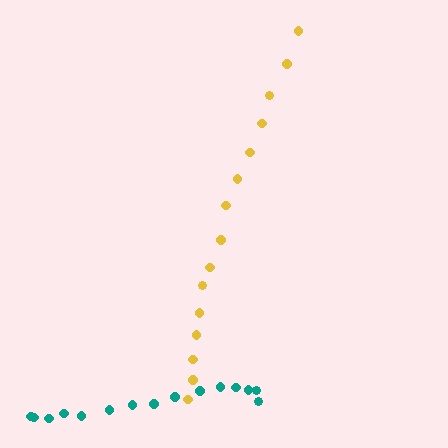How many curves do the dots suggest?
There are 2 distinct paths.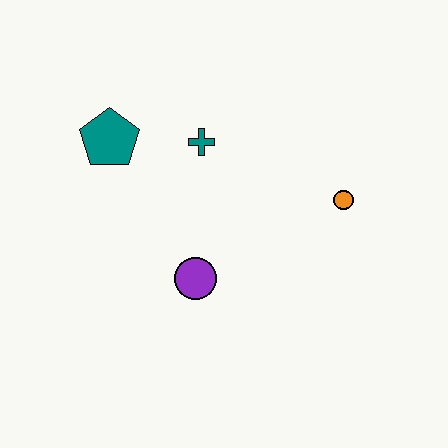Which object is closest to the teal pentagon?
The teal cross is closest to the teal pentagon.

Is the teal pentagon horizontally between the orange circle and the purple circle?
No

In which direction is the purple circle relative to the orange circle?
The purple circle is to the left of the orange circle.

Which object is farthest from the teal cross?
The orange circle is farthest from the teal cross.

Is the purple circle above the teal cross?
No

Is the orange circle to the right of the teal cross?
Yes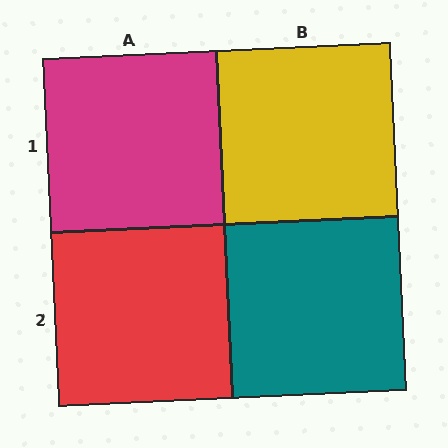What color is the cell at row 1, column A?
Magenta.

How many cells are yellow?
1 cell is yellow.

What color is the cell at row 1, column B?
Yellow.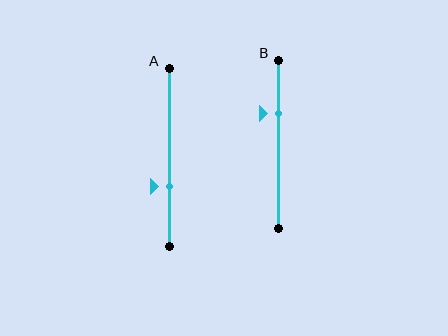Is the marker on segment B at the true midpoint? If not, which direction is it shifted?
No, the marker on segment B is shifted upward by about 18% of the segment length.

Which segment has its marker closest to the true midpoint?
Segment A has its marker closest to the true midpoint.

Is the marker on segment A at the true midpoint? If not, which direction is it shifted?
No, the marker on segment A is shifted downward by about 17% of the segment length.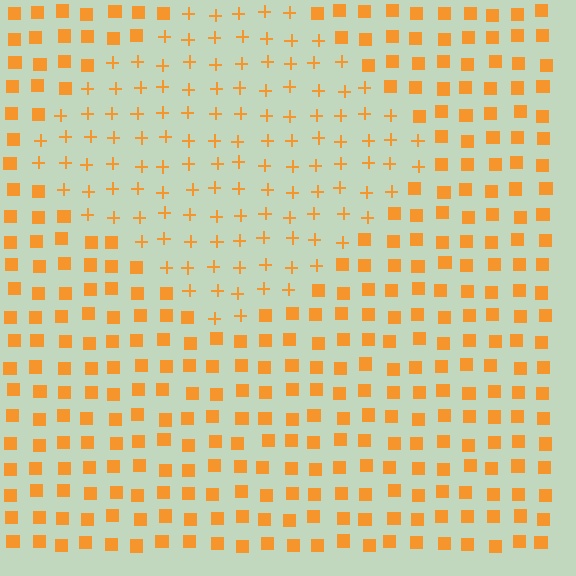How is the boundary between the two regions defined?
The boundary is defined by a change in element shape: plus signs inside vs. squares outside. All elements share the same color and spacing.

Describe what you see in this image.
The image is filled with small orange elements arranged in a uniform grid. A diamond-shaped region contains plus signs, while the surrounding area contains squares. The boundary is defined purely by the change in element shape.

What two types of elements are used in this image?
The image uses plus signs inside the diamond region and squares outside it.